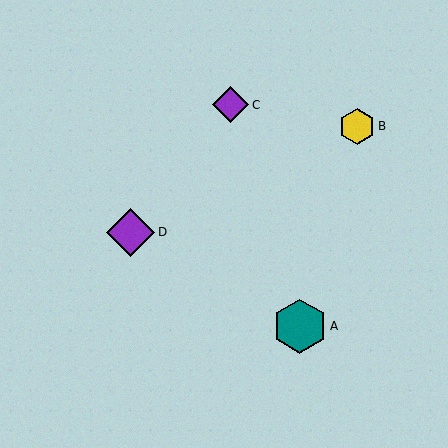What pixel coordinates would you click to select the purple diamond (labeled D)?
Click at (131, 232) to select the purple diamond D.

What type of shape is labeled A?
Shape A is a teal hexagon.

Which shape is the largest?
The teal hexagon (labeled A) is the largest.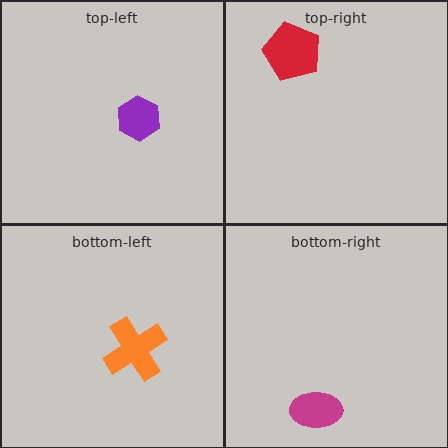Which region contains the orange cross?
The bottom-left region.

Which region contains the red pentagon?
The top-right region.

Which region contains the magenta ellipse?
The bottom-right region.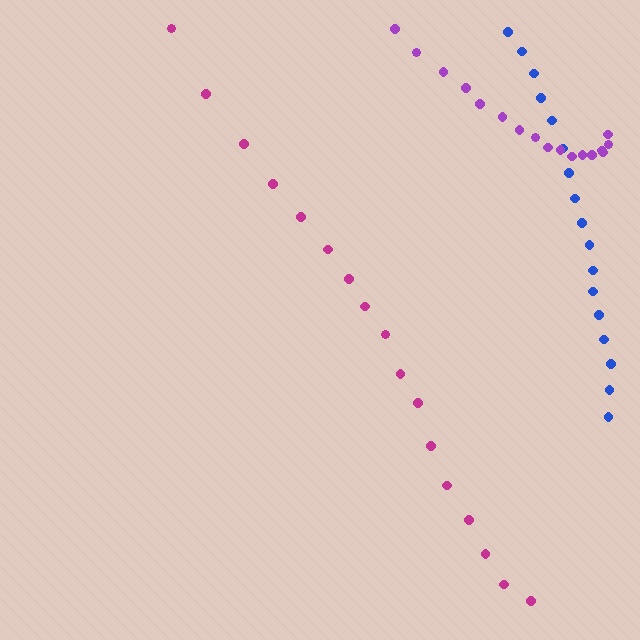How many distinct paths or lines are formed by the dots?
There are 3 distinct paths.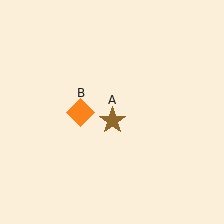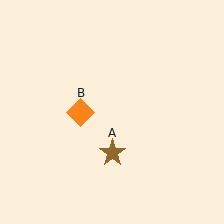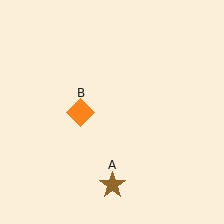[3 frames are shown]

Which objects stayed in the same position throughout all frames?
Orange diamond (object B) remained stationary.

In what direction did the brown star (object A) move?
The brown star (object A) moved down.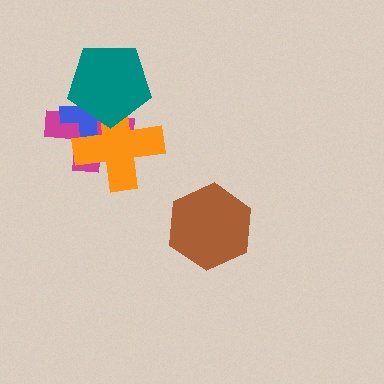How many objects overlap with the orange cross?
3 objects overlap with the orange cross.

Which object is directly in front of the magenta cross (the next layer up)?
The blue cross is directly in front of the magenta cross.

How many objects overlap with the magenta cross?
3 objects overlap with the magenta cross.